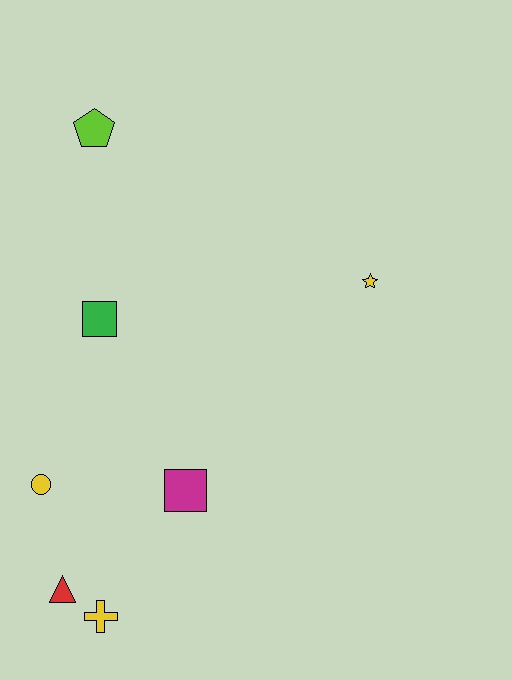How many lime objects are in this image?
There is 1 lime object.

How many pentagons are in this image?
There is 1 pentagon.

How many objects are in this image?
There are 7 objects.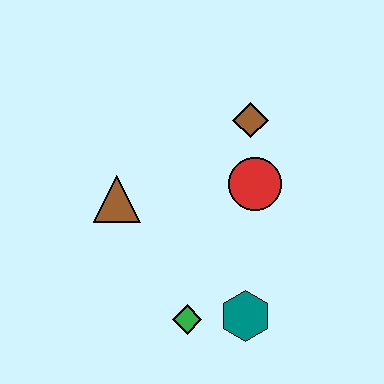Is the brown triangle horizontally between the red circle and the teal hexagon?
No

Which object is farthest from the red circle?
The green diamond is farthest from the red circle.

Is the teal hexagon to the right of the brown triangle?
Yes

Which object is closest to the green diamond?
The teal hexagon is closest to the green diamond.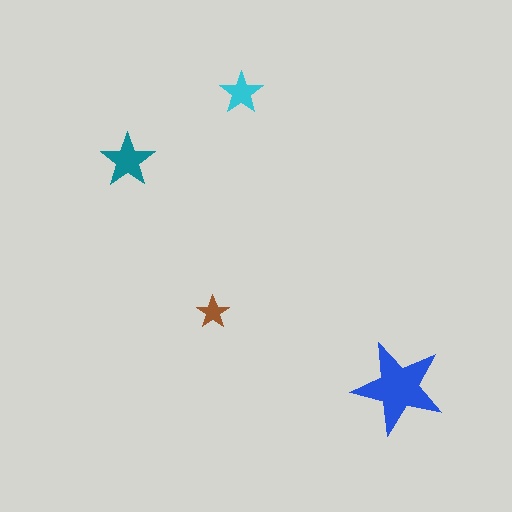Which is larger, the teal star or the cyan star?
The teal one.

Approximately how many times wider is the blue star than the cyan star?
About 2 times wider.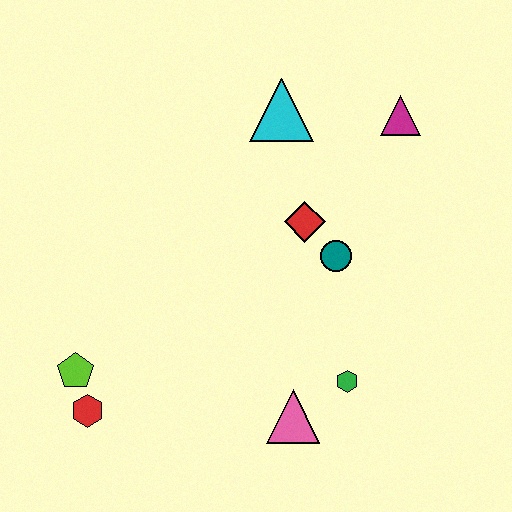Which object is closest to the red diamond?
The teal circle is closest to the red diamond.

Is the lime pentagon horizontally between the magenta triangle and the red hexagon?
No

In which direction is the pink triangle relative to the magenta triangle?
The pink triangle is below the magenta triangle.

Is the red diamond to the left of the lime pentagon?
No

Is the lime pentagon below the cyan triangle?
Yes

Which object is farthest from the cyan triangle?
The red hexagon is farthest from the cyan triangle.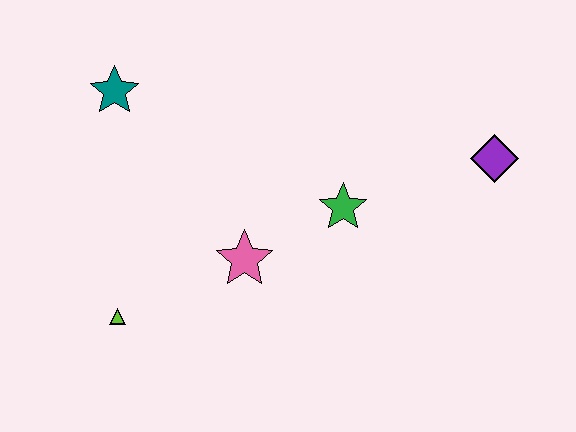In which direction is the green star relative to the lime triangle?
The green star is to the right of the lime triangle.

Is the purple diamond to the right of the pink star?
Yes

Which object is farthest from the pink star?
The purple diamond is farthest from the pink star.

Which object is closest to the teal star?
The pink star is closest to the teal star.